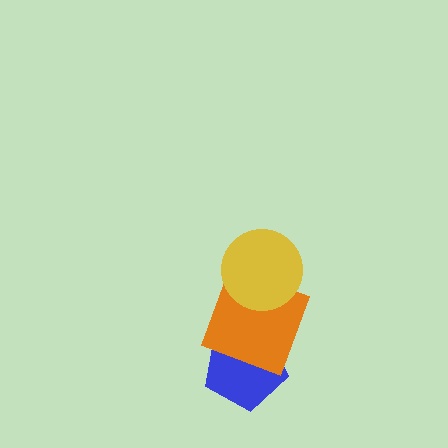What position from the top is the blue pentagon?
The blue pentagon is 3rd from the top.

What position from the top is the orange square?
The orange square is 2nd from the top.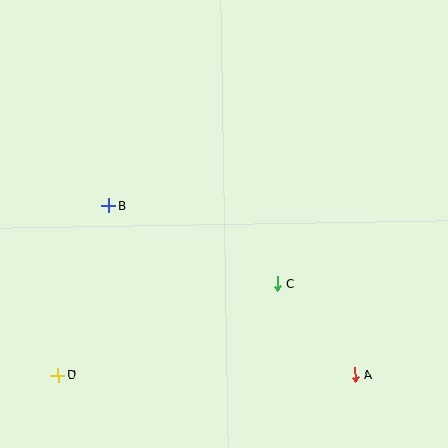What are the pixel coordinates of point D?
Point D is at (58, 375).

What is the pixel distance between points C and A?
The distance between C and A is 120 pixels.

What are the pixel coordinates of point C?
Point C is at (277, 284).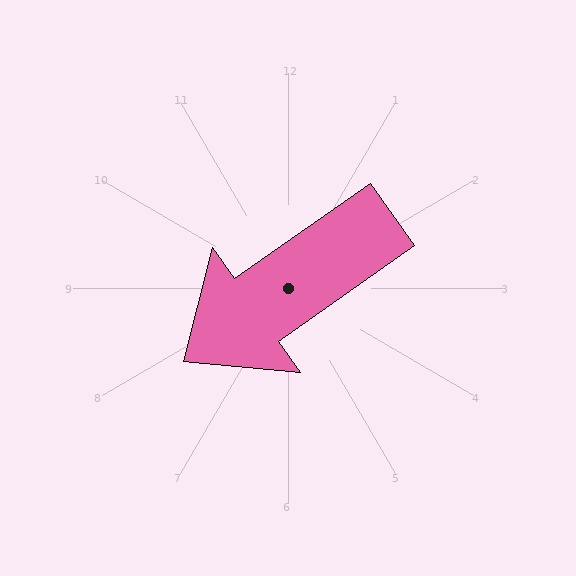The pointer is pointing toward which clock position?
Roughly 8 o'clock.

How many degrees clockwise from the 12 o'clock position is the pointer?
Approximately 235 degrees.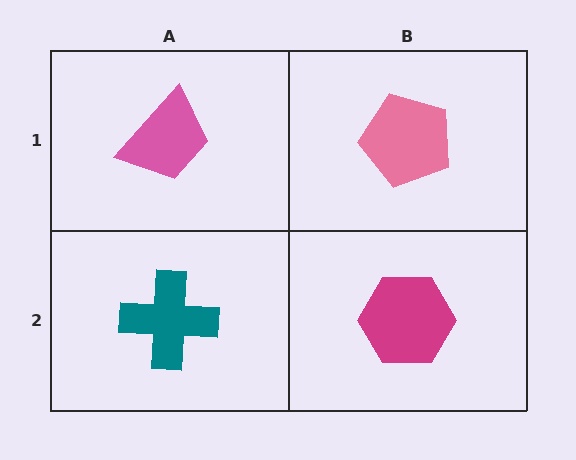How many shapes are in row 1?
2 shapes.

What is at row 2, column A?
A teal cross.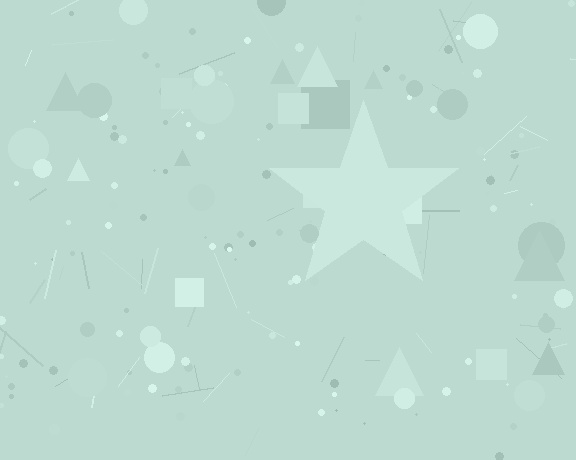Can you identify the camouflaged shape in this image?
The camouflaged shape is a star.